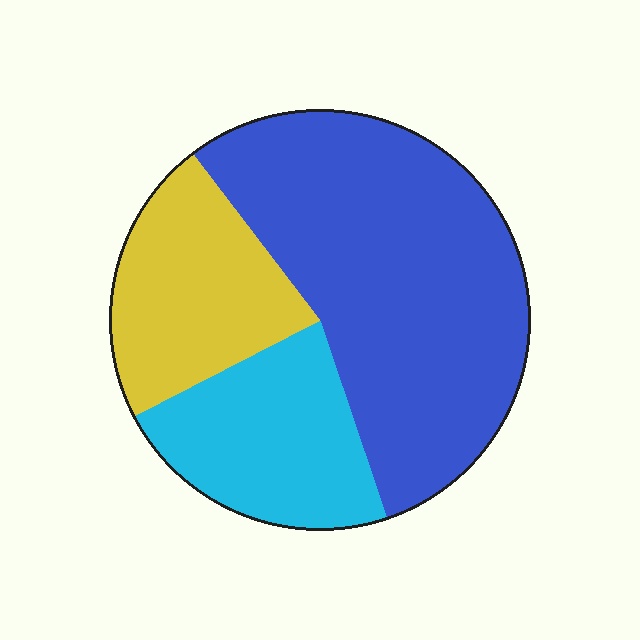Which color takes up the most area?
Blue, at roughly 55%.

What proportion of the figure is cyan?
Cyan covers about 25% of the figure.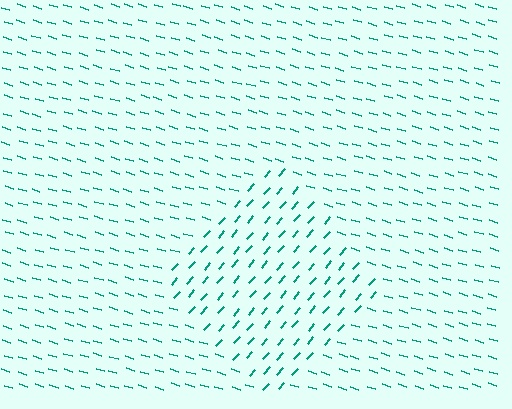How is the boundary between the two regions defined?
The boundary is defined purely by a change in line orientation (approximately 67 degrees difference). All lines are the same color and thickness.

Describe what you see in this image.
The image is filled with small teal line segments. A diamond region in the image has lines oriented differently from the surrounding lines, creating a visible texture boundary.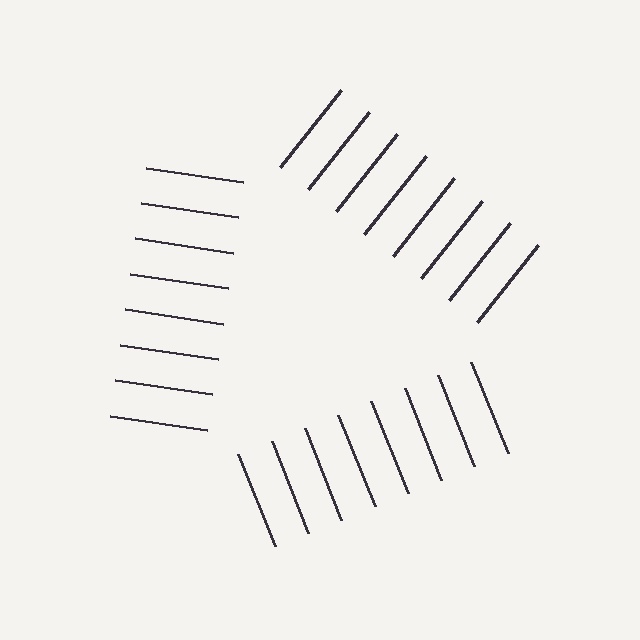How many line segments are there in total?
24 — 8 along each of the 3 edges.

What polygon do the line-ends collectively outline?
An illusory triangle — the line segments terminate on its edges but no continuous stroke is drawn.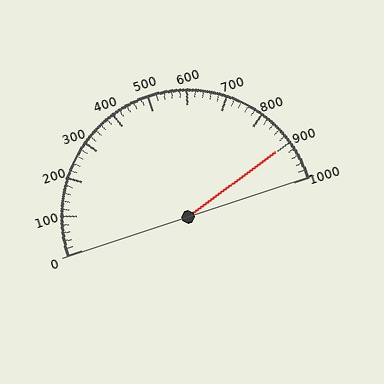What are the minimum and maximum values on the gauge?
The gauge ranges from 0 to 1000.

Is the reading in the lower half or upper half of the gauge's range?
The reading is in the upper half of the range (0 to 1000).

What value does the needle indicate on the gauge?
The needle indicates approximately 900.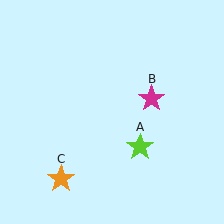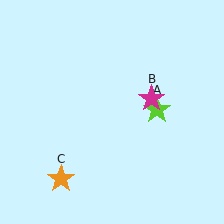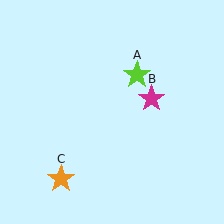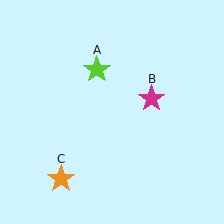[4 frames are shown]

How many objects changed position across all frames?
1 object changed position: lime star (object A).